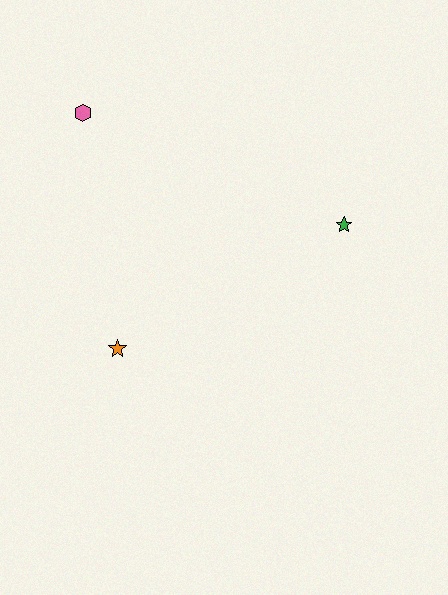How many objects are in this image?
There are 3 objects.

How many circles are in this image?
There are no circles.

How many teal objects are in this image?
There are no teal objects.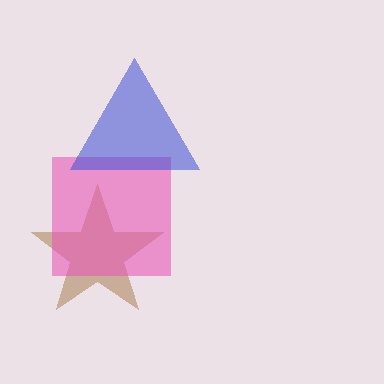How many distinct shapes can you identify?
There are 3 distinct shapes: a brown star, a pink square, a blue triangle.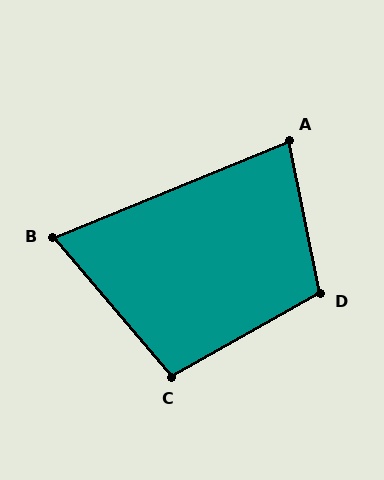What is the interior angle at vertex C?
Approximately 101 degrees (obtuse).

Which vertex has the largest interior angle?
D, at approximately 108 degrees.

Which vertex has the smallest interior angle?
B, at approximately 72 degrees.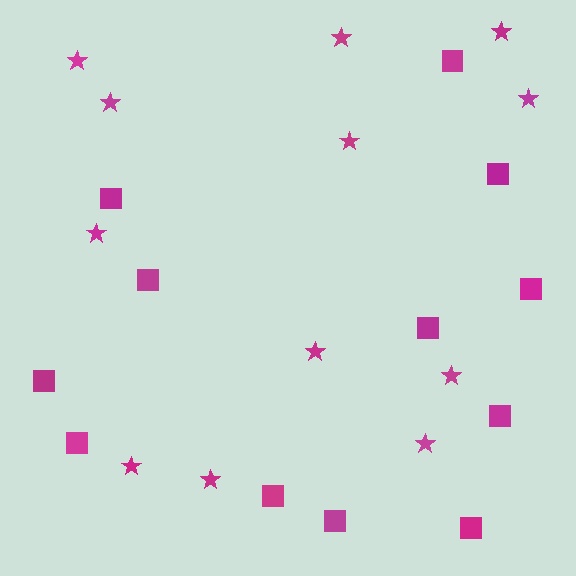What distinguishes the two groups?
There are 2 groups: one group of squares (12) and one group of stars (12).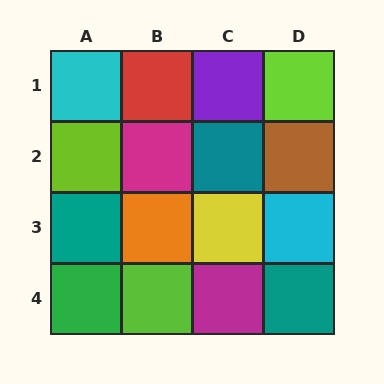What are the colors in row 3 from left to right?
Teal, orange, yellow, cyan.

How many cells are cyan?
2 cells are cyan.